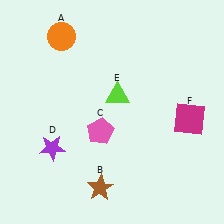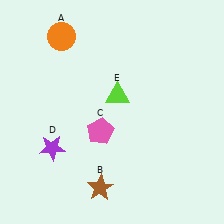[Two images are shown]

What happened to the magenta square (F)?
The magenta square (F) was removed in Image 2. It was in the bottom-right area of Image 1.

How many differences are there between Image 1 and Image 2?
There is 1 difference between the two images.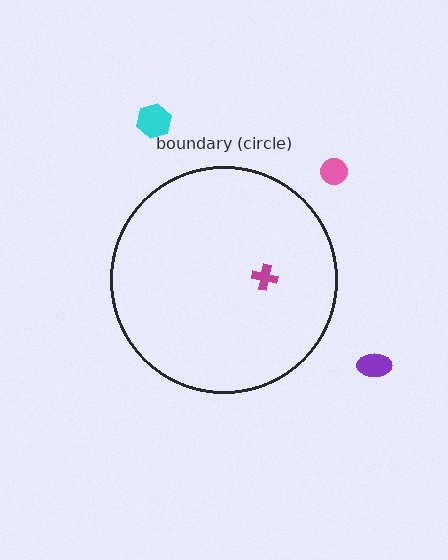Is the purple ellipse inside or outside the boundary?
Outside.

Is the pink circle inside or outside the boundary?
Outside.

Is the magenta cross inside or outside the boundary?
Inside.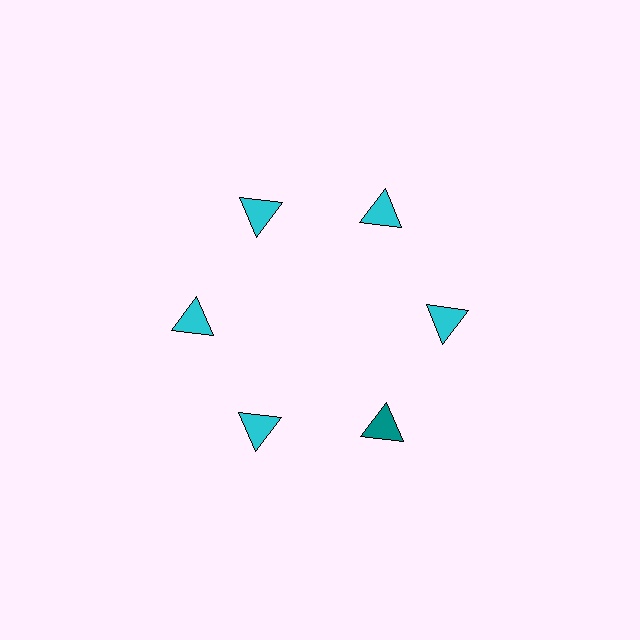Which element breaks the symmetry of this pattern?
The teal triangle at roughly the 5 o'clock position breaks the symmetry. All other shapes are cyan triangles.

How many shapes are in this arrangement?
There are 6 shapes arranged in a ring pattern.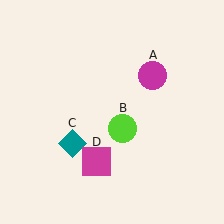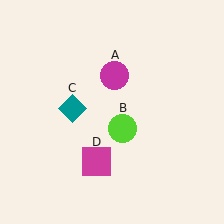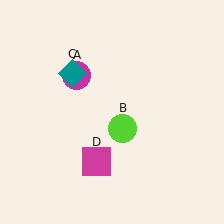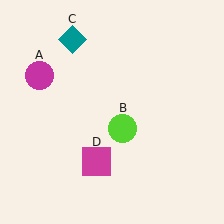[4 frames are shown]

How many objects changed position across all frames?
2 objects changed position: magenta circle (object A), teal diamond (object C).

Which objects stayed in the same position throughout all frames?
Lime circle (object B) and magenta square (object D) remained stationary.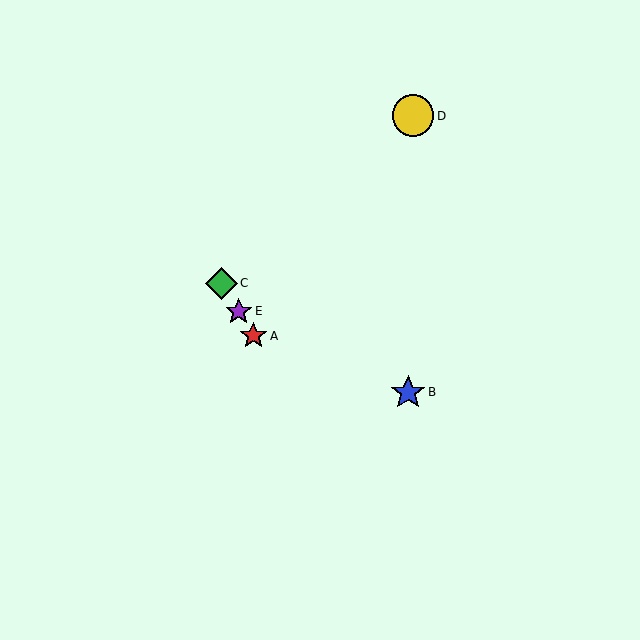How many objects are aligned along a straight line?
3 objects (A, C, E) are aligned along a straight line.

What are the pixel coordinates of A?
Object A is at (253, 336).